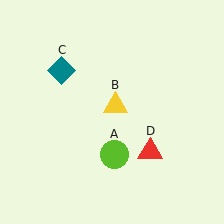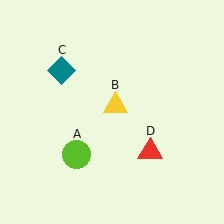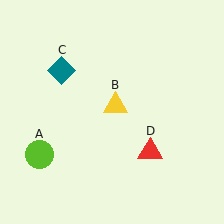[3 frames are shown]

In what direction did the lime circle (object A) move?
The lime circle (object A) moved left.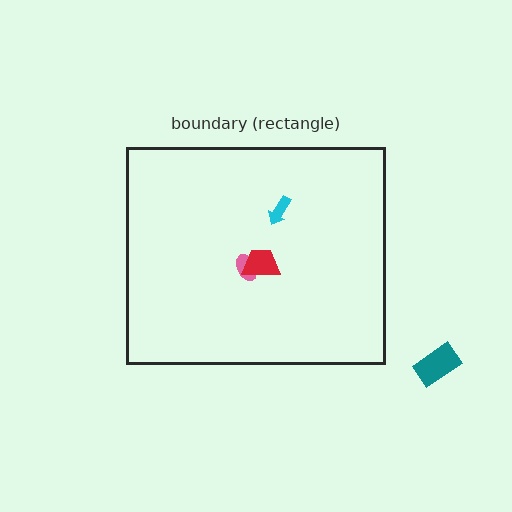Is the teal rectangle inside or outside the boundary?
Outside.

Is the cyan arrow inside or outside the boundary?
Inside.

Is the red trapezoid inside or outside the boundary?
Inside.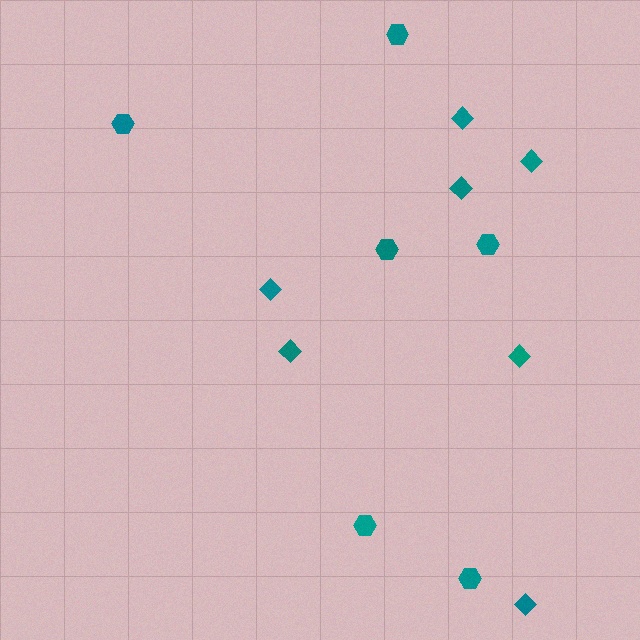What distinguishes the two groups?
There are 2 groups: one group of hexagons (6) and one group of diamonds (7).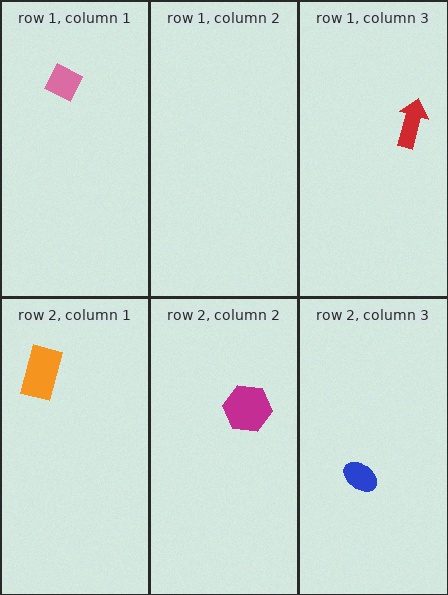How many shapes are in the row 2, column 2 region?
1.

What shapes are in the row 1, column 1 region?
The pink diamond.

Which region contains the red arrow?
The row 1, column 3 region.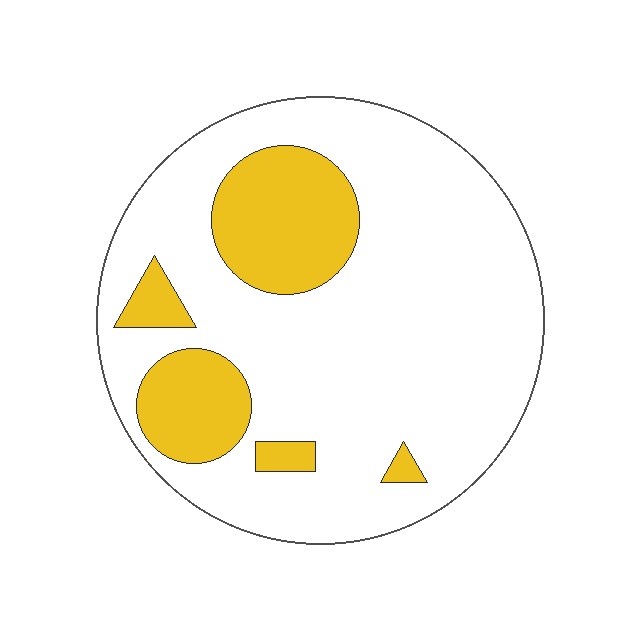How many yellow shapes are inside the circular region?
5.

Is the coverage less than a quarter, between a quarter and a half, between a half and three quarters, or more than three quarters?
Less than a quarter.